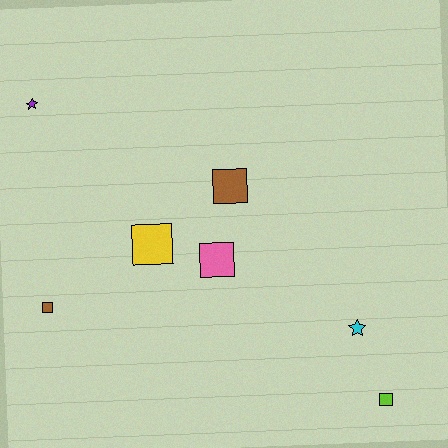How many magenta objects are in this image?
There are no magenta objects.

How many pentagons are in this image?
There are no pentagons.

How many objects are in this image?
There are 7 objects.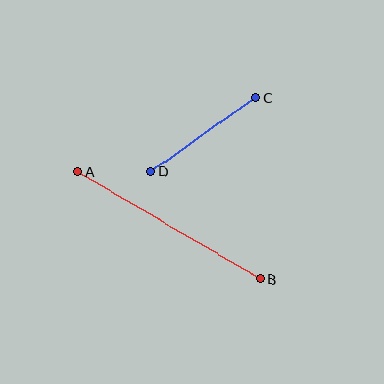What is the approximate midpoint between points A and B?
The midpoint is at approximately (169, 225) pixels.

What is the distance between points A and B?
The distance is approximately 212 pixels.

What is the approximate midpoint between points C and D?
The midpoint is at approximately (203, 135) pixels.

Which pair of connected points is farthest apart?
Points A and B are farthest apart.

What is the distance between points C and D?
The distance is approximately 128 pixels.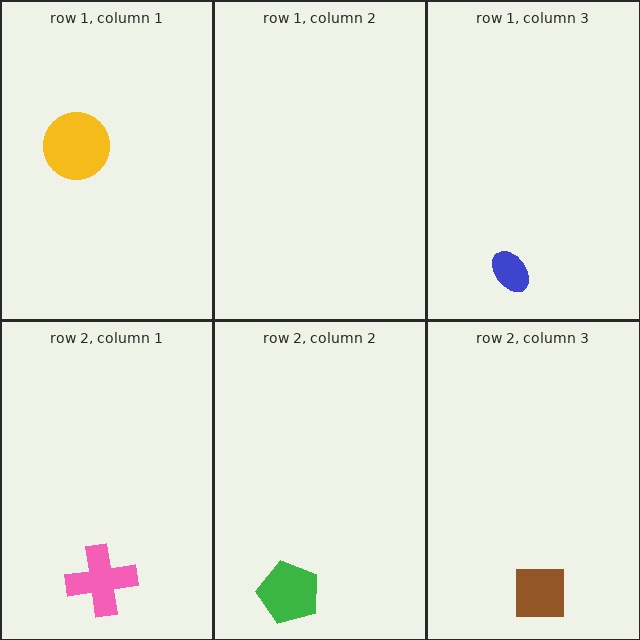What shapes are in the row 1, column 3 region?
The blue ellipse.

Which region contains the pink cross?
The row 2, column 1 region.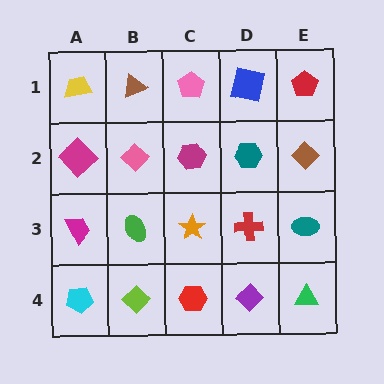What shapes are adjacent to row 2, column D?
A blue square (row 1, column D), a red cross (row 3, column D), a magenta hexagon (row 2, column C), a brown diamond (row 2, column E).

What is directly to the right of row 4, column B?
A red hexagon.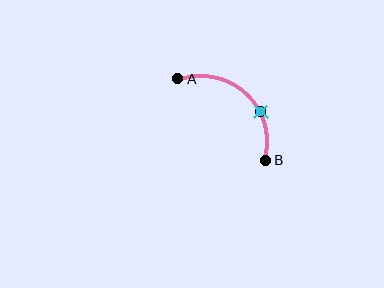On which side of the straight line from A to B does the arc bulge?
The arc bulges above and to the right of the straight line connecting A and B.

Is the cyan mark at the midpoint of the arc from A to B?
No. The cyan mark lies on the arc but is closer to endpoint B. The arc midpoint would be at the point on the curve equidistant along the arc from both A and B.